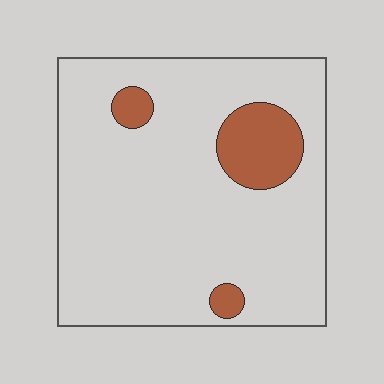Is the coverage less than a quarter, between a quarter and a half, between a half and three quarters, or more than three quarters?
Less than a quarter.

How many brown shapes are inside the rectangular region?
3.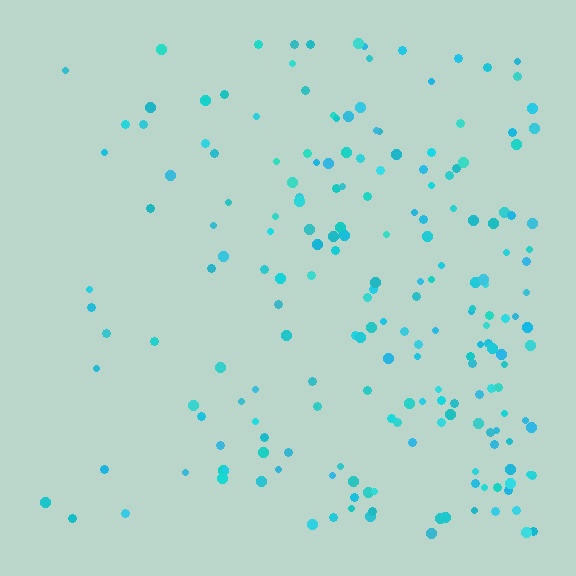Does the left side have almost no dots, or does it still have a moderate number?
Still a moderate number, just noticeably fewer than the right.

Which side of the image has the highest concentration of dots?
The right.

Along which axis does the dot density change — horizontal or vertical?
Horizontal.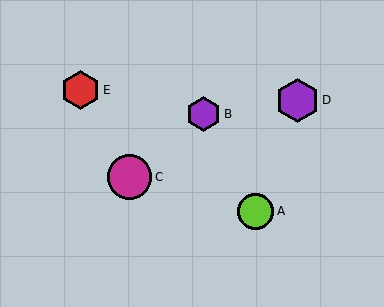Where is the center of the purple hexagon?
The center of the purple hexagon is at (297, 100).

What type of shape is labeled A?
Shape A is a lime circle.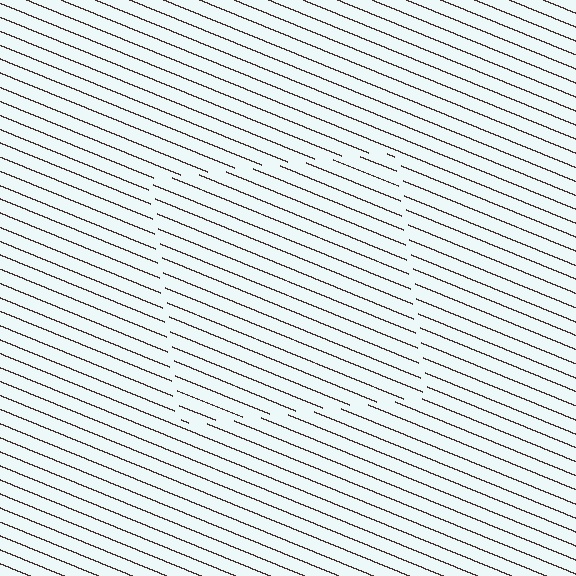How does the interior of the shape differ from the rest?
The interior of the shape contains the same grating, shifted by half a period — the contour is defined by the phase discontinuity where line-ends from the inner and outer gratings abut.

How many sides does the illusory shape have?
4 sides — the line-ends trace a square.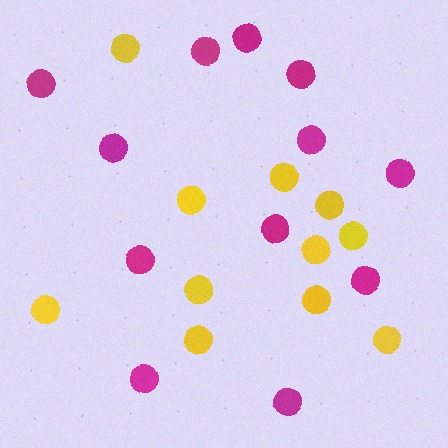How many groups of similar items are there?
There are 2 groups: one group of magenta circles (12) and one group of yellow circles (11).